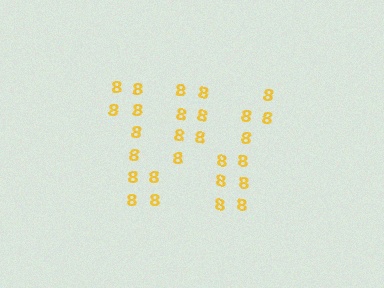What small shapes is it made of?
It is made of small digit 8's.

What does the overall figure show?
The overall figure shows the letter W.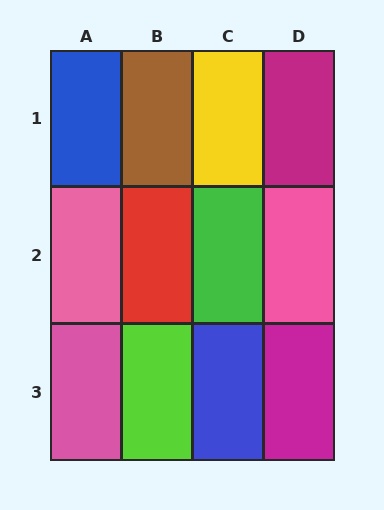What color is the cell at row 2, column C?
Green.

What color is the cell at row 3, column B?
Lime.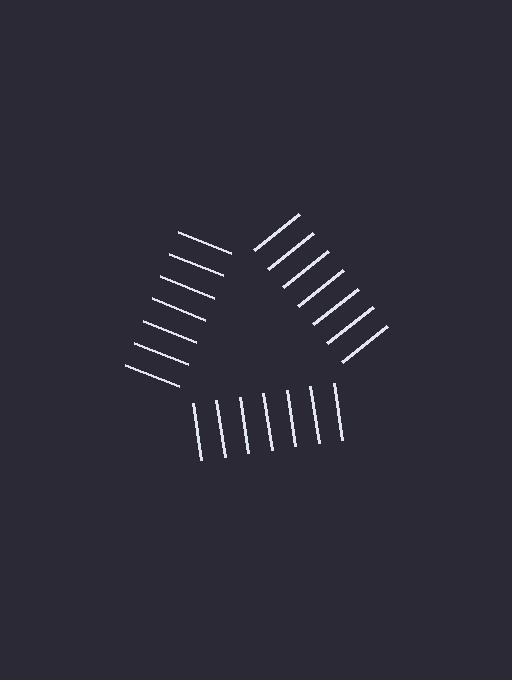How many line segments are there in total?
21 — 7 along each of the 3 edges.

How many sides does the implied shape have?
3 sides — the line-ends trace a triangle.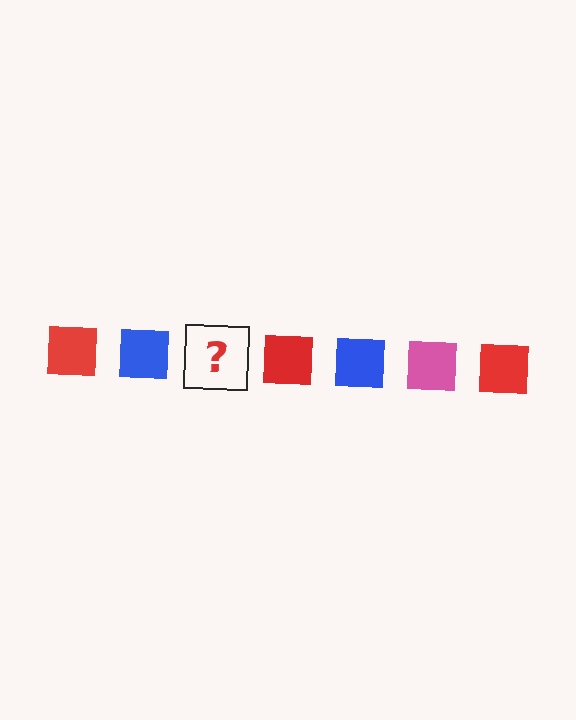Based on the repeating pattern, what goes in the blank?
The blank should be a pink square.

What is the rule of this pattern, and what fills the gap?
The rule is that the pattern cycles through red, blue, pink squares. The gap should be filled with a pink square.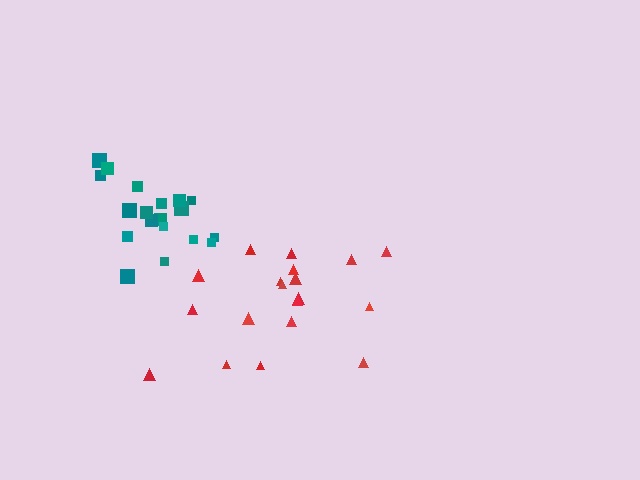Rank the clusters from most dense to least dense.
teal, red.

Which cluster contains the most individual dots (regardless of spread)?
Red (19).